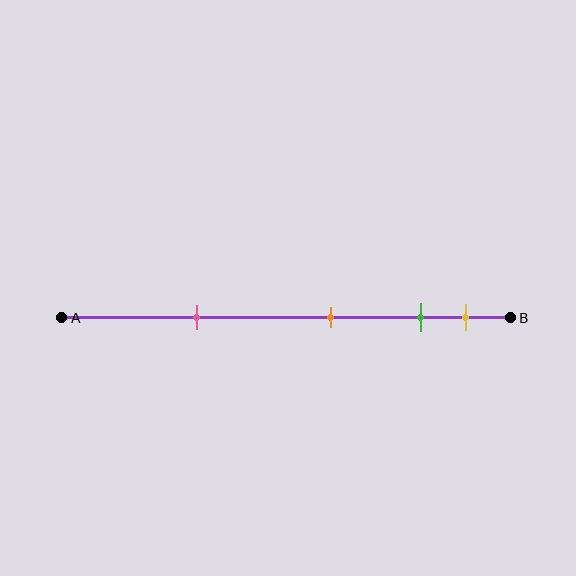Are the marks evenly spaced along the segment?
No, the marks are not evenly spaced.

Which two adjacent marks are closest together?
The green and yellow marks are the closest adjacent pair.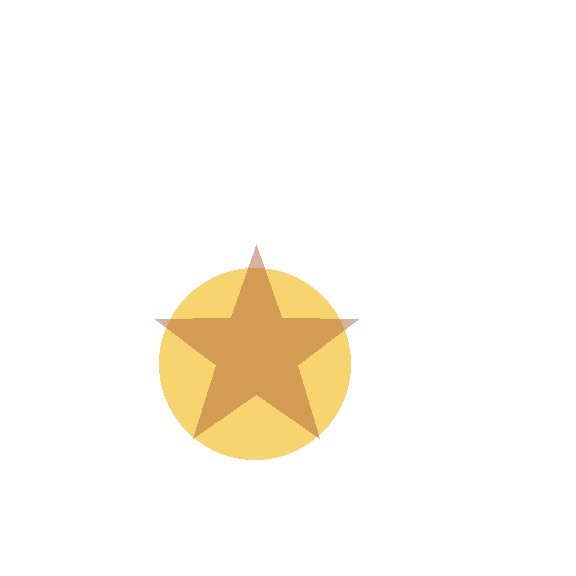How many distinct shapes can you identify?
There are 2 distinct shapes: a yellow circle, a brown star.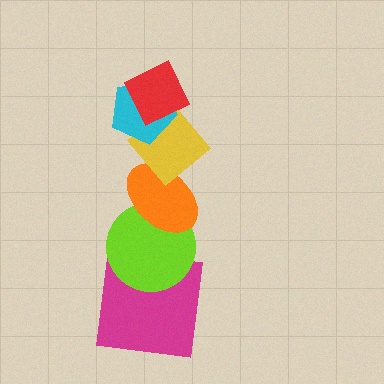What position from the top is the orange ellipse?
The orange ellipse is 4th from the top.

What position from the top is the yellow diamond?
The yellow diamond is 3rd from the top.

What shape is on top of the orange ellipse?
The yellow diamond is on top of the orange ellipse.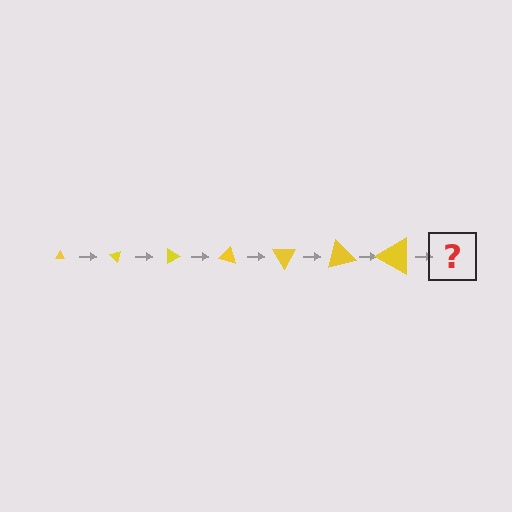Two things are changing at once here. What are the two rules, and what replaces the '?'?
The two rules are that the triangle grows larger each step and it rotates 45 degrees each step. The '?' should be a triangle, larger than the previous one and rotated 315 degrees from the start.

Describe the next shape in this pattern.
It should be a triangle, larger than the previous one and rotated 315 degrees from the start.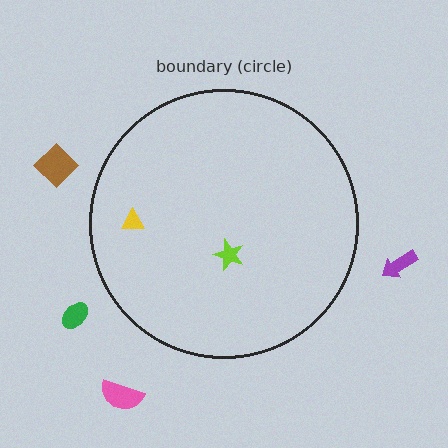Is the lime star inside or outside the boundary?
Inside.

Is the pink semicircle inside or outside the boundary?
Outside.